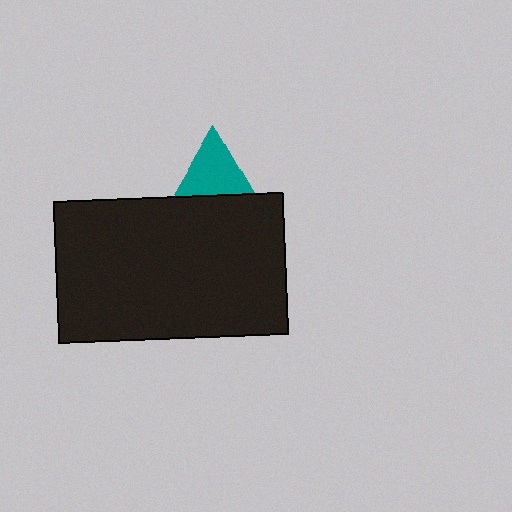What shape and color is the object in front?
The object in front is a black rectangle.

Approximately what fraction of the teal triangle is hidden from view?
Roughly 56% of the teal triangle is hidden behind the black rectangle.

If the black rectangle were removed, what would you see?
You would see the complete teal triangle.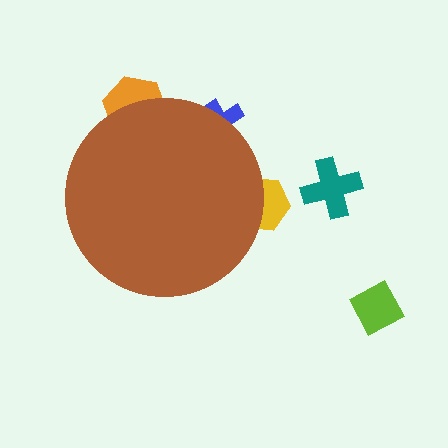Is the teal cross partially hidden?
No, the teal cross is fully visible.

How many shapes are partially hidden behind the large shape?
3 shapes are partially hidden.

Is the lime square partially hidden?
No, the lime square is fully visible.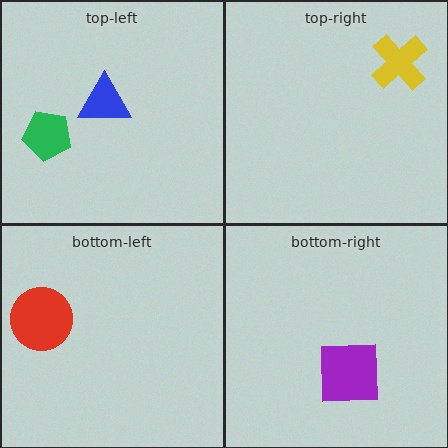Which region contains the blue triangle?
The top-left region.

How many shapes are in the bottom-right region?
1.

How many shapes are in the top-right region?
1.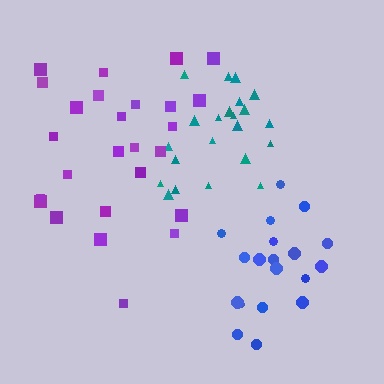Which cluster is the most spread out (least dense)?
Purple.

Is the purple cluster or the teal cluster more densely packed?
Teal.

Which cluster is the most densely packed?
Teal.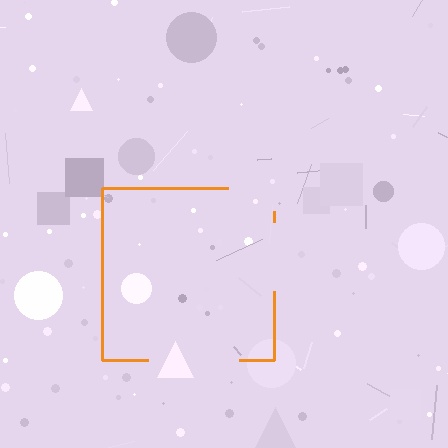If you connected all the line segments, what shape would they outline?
They would outline a square.